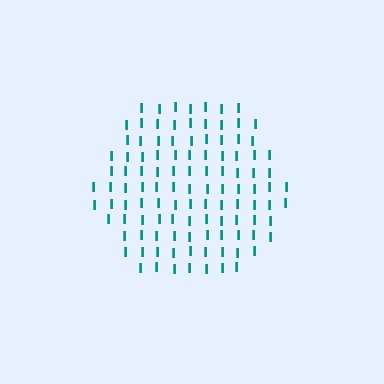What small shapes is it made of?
It is made of small letter I's.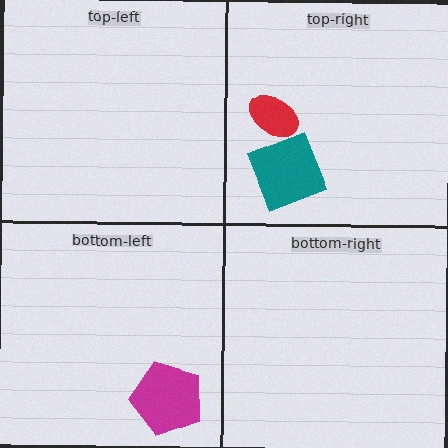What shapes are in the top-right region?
The teal square, the red ellipse.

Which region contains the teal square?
The top-right region.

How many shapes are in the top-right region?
2.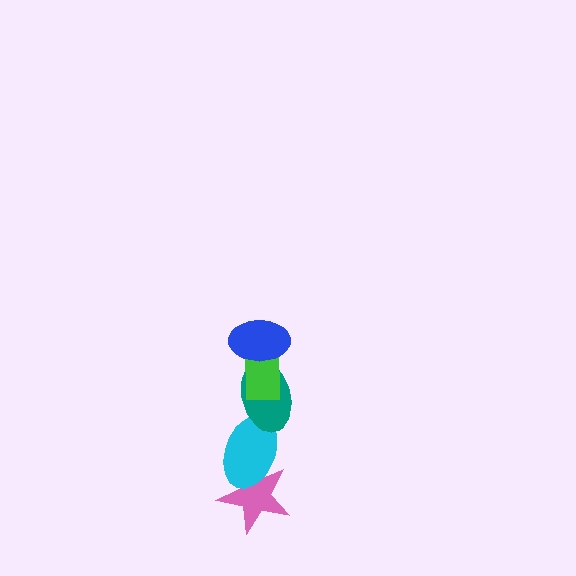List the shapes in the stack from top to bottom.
From top to bottom: the blue ellipse, the green rectangle, the teal ellipse, the cyan ellipse, the pink star.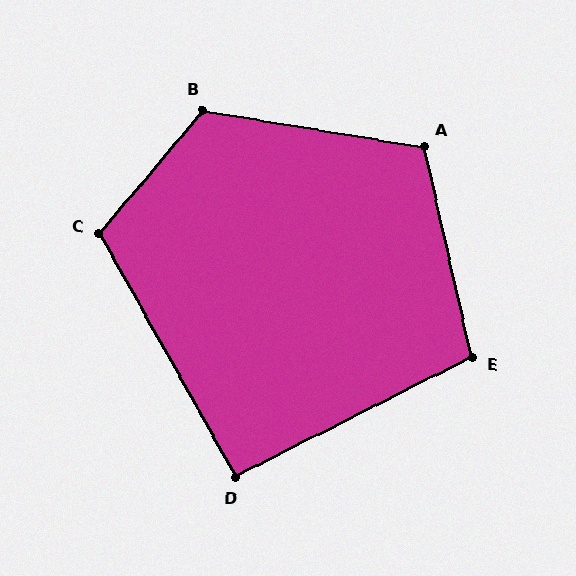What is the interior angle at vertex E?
Approximately 104 degrees (obtuse).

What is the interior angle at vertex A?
Approximately 112 degrees (obtuse).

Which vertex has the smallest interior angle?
D, at approximately 92 degrees.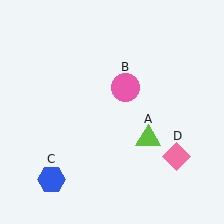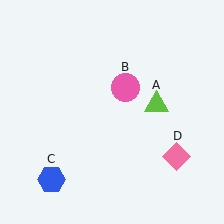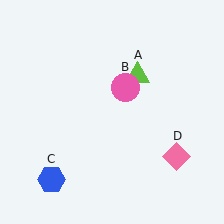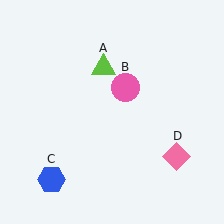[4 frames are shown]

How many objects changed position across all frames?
1 object changed position: lime triangle (object A).